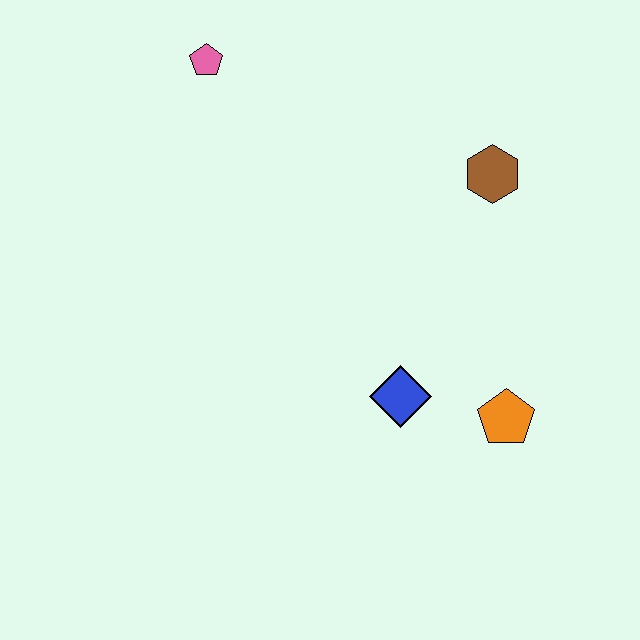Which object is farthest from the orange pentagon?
The pink pentagon is farthest from the orange pentagon.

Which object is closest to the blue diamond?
The orange pentagon is closest to the blue diamond.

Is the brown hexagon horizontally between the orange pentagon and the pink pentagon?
Yes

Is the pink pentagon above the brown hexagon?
Yes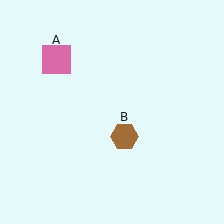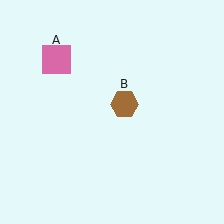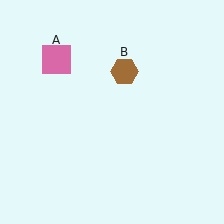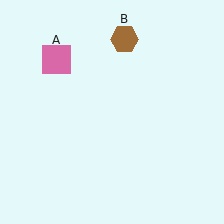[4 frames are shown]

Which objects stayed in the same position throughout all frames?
Pink square (object A) remained stationary.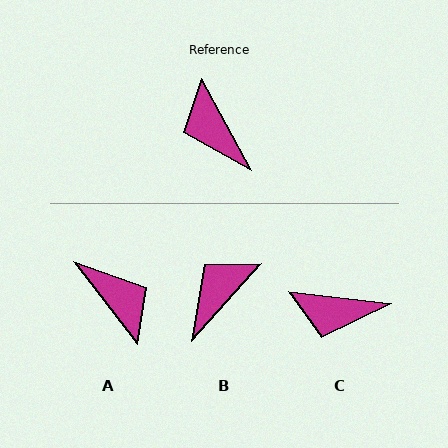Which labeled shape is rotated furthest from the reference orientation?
A, about 170 degrees away.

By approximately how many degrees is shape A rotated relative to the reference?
Approximately 170 degrees clockwise.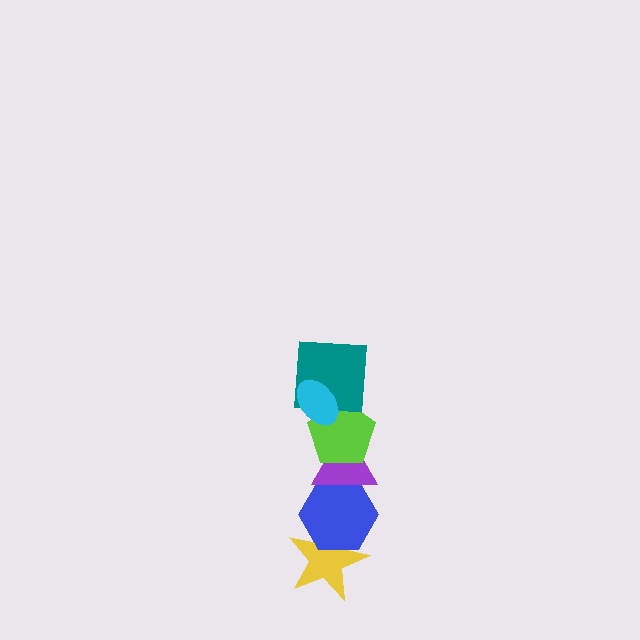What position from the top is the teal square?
The teal square is 2nd from the top.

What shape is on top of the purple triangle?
The lime pentagon is on top of the purple triangle.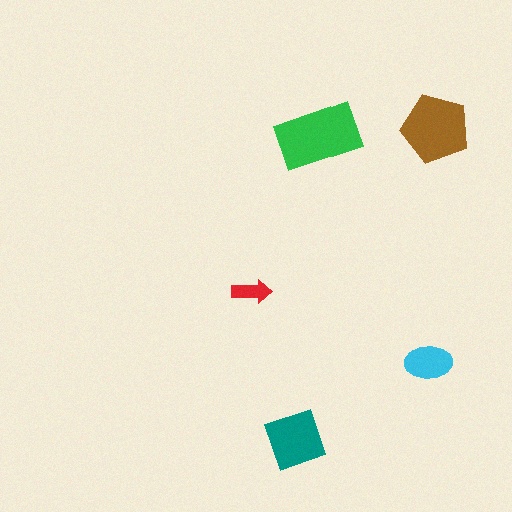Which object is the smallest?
The red arrow.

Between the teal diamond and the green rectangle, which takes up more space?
The green rectangle.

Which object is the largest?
The green rectangle.